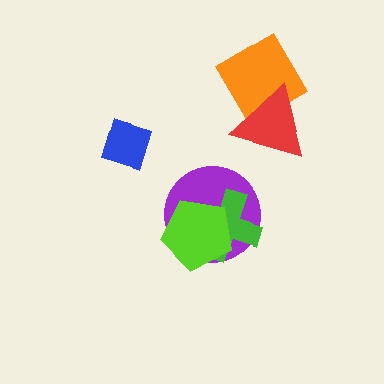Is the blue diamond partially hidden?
No, no other shape covers it.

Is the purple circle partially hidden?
Yes, it is partially covered by another shape.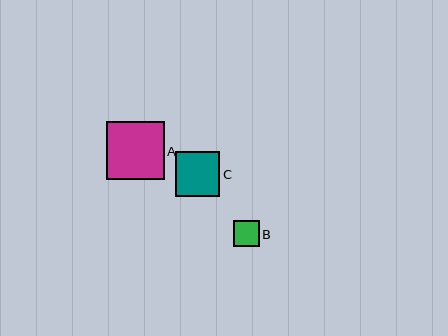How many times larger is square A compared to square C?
Square A is approximately 1.3 times the size of square C.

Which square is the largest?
Square A is the largest with a size of approximately 58 pixels.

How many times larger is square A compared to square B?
Square A is approximately 2.2 times the size of square B.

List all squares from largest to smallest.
From largest to smallest: A, C, B.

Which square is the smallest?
Square B is the smallest with a size of approximately 26 pixels.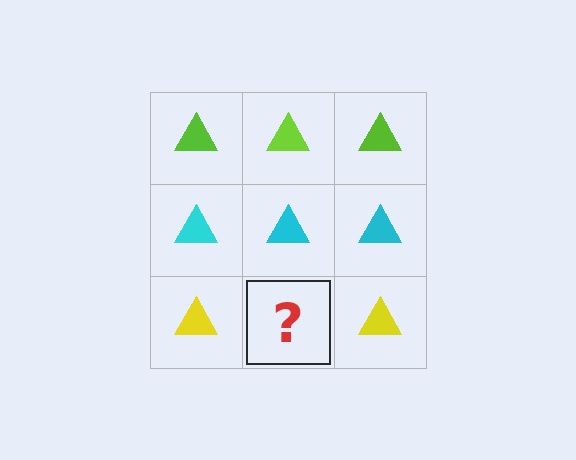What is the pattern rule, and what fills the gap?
The rule is that each row has a consistent color. The gap should be filled with a yellow triangle.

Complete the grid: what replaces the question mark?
The question mark should be replaced with a yellow triangle.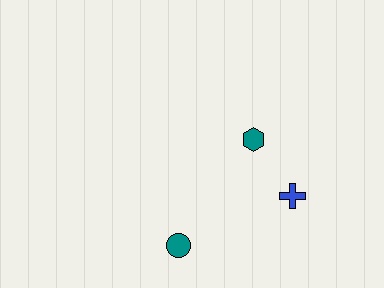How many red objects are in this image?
There are no red objects.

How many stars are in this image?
There are no stars.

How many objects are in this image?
There are 3 objects.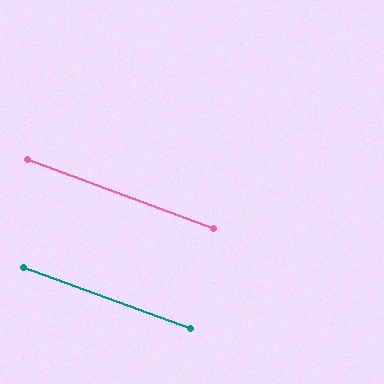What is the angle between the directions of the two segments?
Approximately 0 degrees.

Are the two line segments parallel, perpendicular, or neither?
Parallel — their directions differ by only 0.5°.